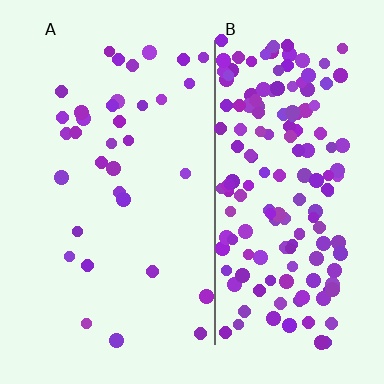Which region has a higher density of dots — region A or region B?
B (the right).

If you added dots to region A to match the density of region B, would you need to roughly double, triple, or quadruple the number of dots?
Approximately quadruple.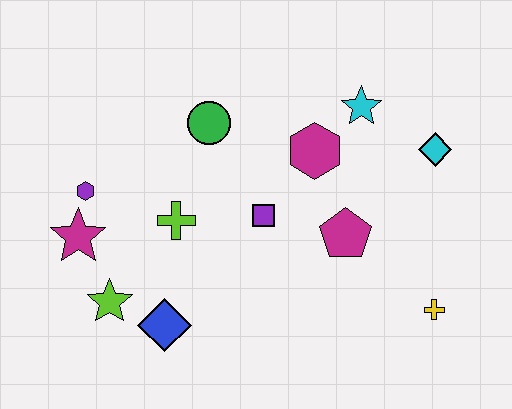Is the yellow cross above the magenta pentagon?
No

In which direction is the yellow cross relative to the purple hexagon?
The yellow cross is to the right of the purple hexagon.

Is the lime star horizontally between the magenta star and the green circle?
Yes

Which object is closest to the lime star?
The blue diamond is closest to the lime star.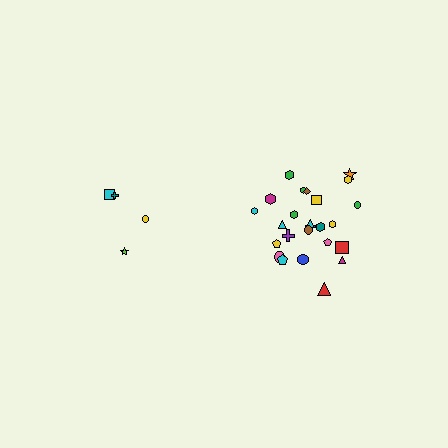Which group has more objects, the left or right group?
The right group.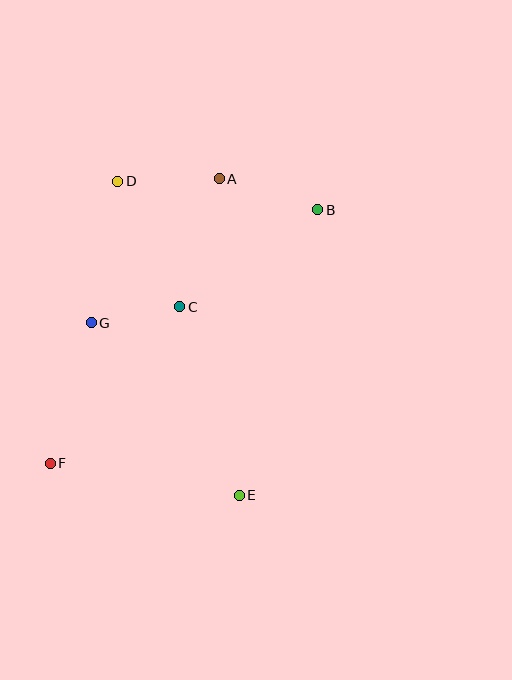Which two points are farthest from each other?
Points B and F are farthest from each other.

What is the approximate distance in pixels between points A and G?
The distance between A and G is approximately 193 pixels.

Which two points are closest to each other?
Points C and G are closest to each other.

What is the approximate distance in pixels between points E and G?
The distance between E and G is approximately 227 pixels.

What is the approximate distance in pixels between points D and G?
The distance between D and G is approximately 144 pixels.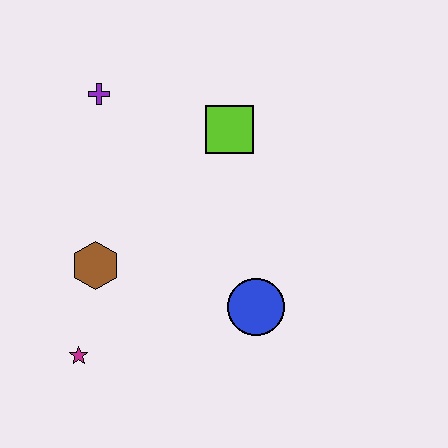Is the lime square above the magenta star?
Yes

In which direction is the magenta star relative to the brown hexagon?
The magenta star is below the brown hexagon.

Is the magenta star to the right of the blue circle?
No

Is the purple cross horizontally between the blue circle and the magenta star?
Yes